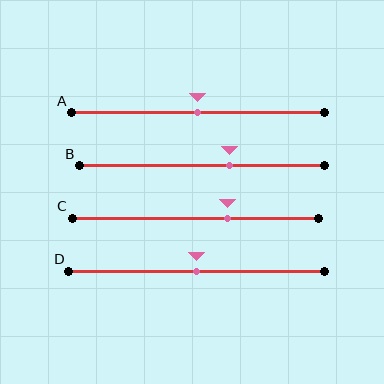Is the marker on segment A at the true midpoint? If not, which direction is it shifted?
Yes, the marker on segment A is at the true midpoint.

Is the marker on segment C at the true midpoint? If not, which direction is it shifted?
No, the marker on segment C is shifted to the right by about 13% of the segment length.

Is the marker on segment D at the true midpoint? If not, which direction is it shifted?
Yes, the marker on segment D is at the true midpoint.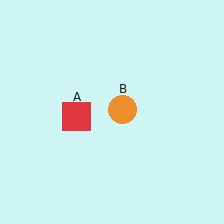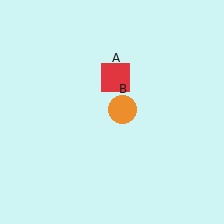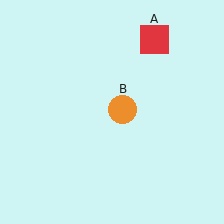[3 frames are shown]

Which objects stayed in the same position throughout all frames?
Orange circle (object B) remained stationary.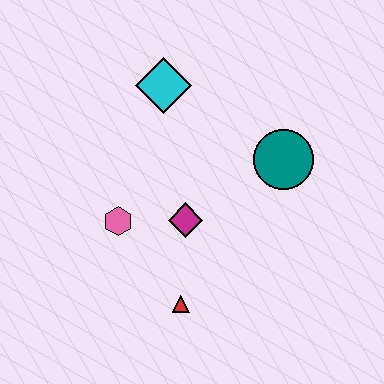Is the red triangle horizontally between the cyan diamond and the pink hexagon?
No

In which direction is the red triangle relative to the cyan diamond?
The red triangle is below the cyan diamond.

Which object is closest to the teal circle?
The magenta diamond is closest to the teal circle.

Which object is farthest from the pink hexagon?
The teal circle is farthest from the pink hexagon.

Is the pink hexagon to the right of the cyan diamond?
No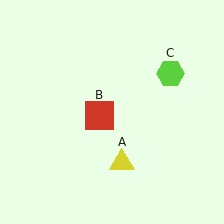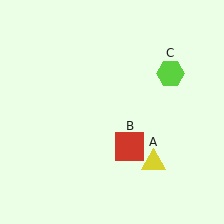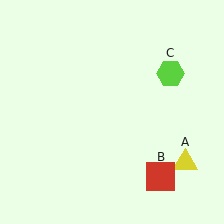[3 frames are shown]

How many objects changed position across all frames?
2 objects changed position: yellow triangle (object A), red square (object B).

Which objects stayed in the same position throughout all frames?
Lime hexagon (object C) remained stationary.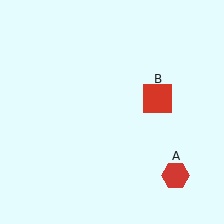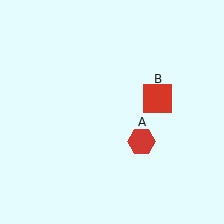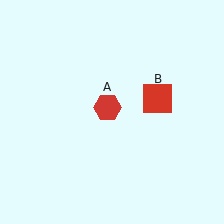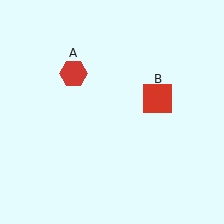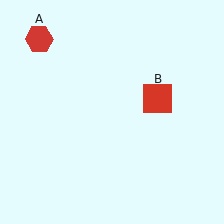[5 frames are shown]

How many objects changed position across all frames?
1 object changed position: red hexagon (object A).